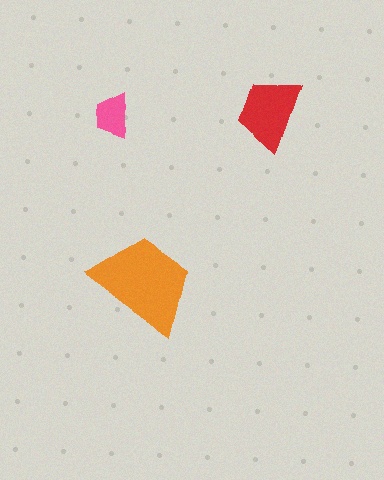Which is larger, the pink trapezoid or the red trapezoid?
The red one.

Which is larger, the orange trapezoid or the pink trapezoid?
The orange one.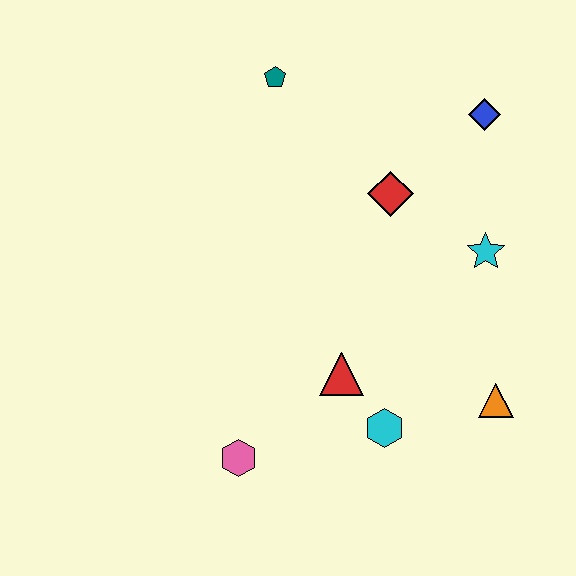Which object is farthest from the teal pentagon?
The orange triangle is farthest from the teal pentagon.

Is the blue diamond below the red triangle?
No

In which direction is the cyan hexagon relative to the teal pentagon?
The cyan hexagon is below the teal pentagon.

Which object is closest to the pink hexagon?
The red triangle is closest to the pink hexagon.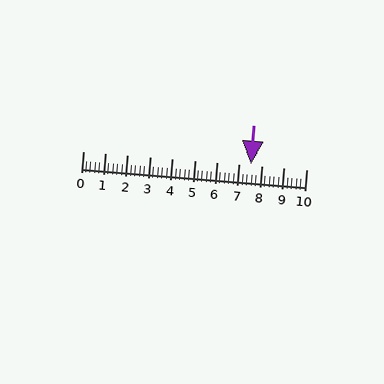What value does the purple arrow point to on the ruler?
The purple arrow points to approximately 7.5.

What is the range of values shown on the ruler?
The ruler shows values from 0 to 10.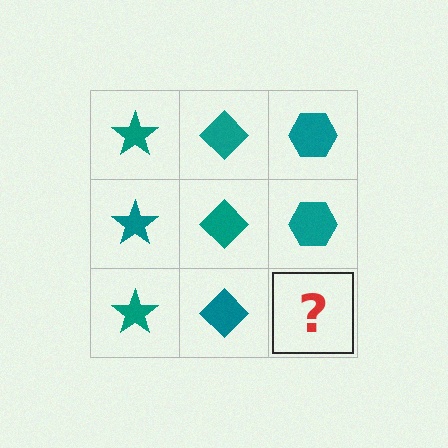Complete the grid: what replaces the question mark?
The question mark should be replaced with a teal hexagon.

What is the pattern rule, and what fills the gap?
The rule is that each column has a consistent shape. The gap should be filled with a teal hexagon.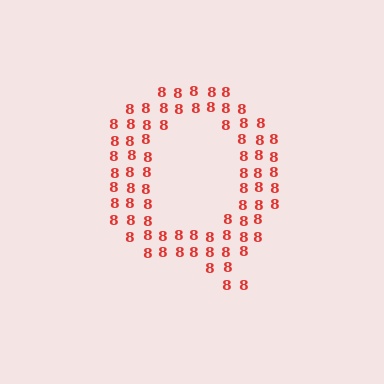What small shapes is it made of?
It is made of small digit 8's.